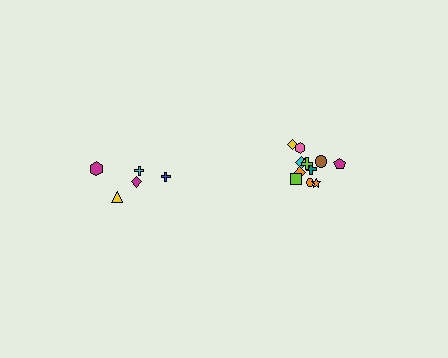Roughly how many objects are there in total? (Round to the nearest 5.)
Roughly 15 objects in total.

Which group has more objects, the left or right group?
The right group.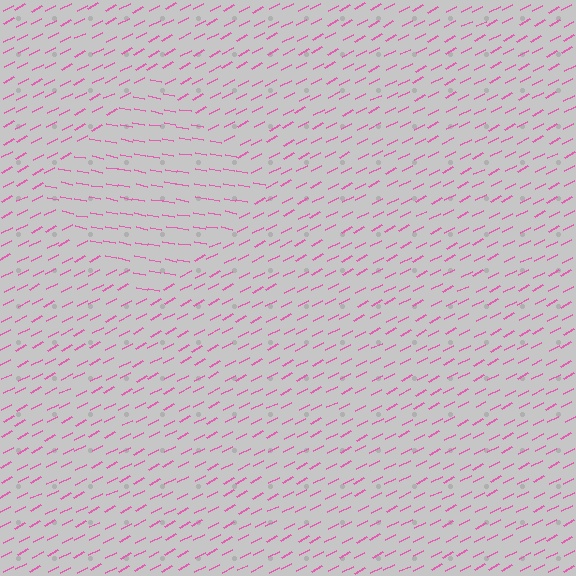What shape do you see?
I see a diamond.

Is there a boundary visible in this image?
Yes, there is a texture boundary formed by a change in line orientation.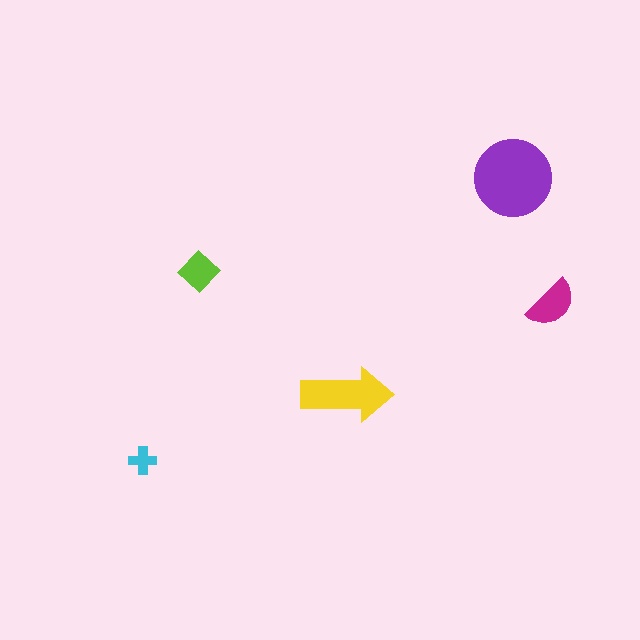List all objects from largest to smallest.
The purple circle, the yellow arrow, the magenta semicircle, the lime diamond, the cyan cross.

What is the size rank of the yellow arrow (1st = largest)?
2nd.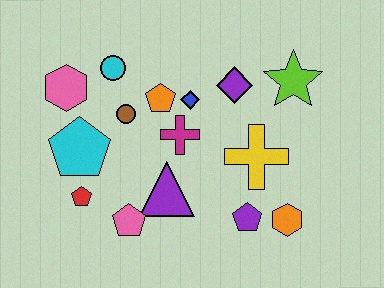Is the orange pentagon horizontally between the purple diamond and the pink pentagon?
Yes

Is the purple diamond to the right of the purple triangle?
Yes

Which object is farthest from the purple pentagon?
The pink hexagon is farthest from the purple pentagon.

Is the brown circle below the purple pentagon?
No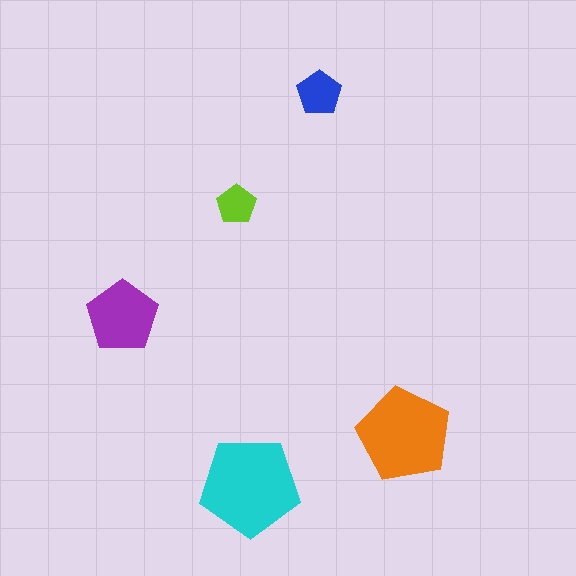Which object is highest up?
The blue pentagon is topmost.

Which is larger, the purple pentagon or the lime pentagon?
The purple one.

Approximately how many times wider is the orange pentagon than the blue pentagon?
About 2 times wider.